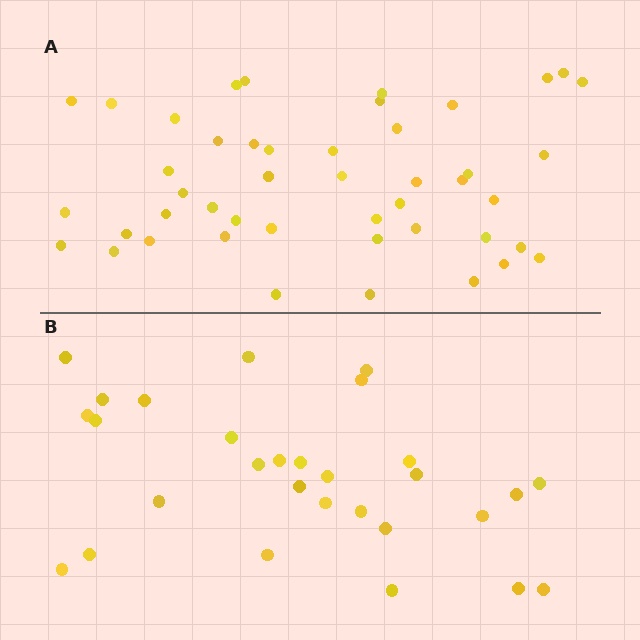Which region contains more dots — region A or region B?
Region A (the top region) has more dots.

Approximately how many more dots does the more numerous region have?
Region A has approximately 15 more dots than region B.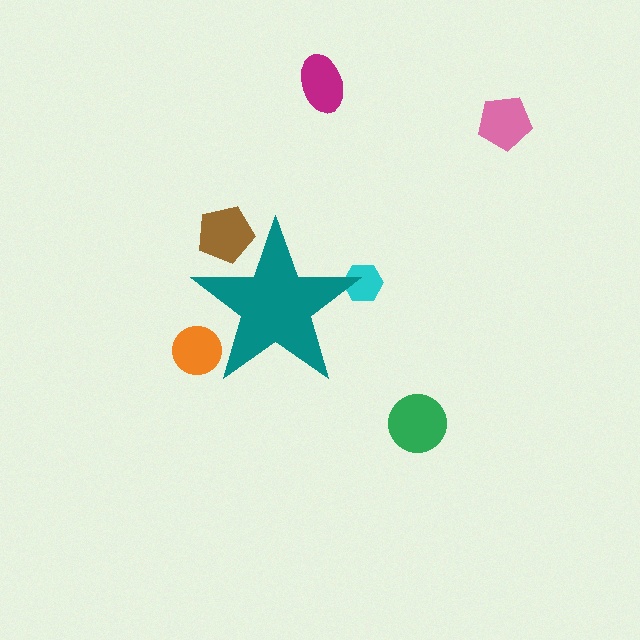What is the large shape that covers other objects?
A teal star.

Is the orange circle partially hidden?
Yes, the orange circle is partially hidden behind the teal star.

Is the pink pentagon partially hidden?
No, the pink pentagon is fully visible.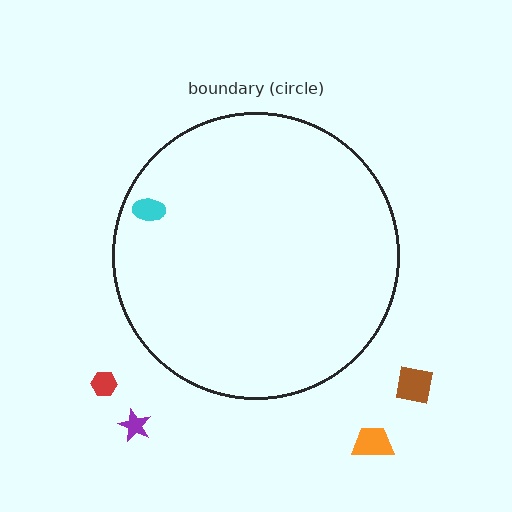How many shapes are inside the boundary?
1 inside, 4 outside.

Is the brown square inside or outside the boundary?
Outside.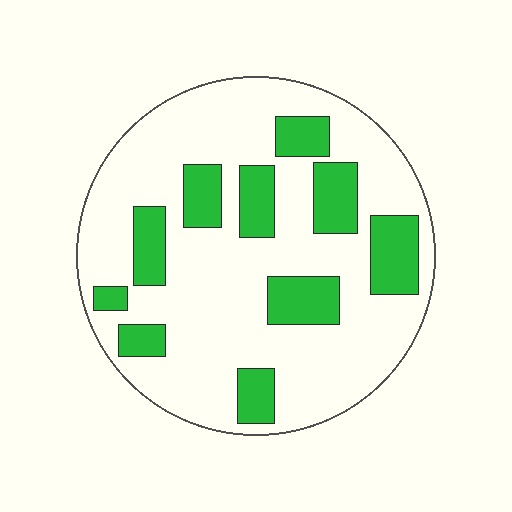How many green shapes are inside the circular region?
10.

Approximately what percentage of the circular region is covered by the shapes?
Approximately 25%.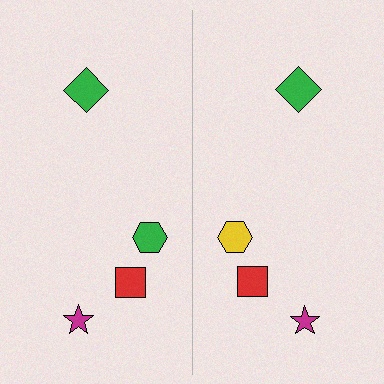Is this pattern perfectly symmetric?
No, the pattern is not perfectly symmetric. The yellow hexagon on the right side breaks the symmetry — its mirror counterpart is green.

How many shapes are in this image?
There are 8 shapes in this image.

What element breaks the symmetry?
The yellow hexagon on the right side breaks the symmetry — its mirror counterpart is green.